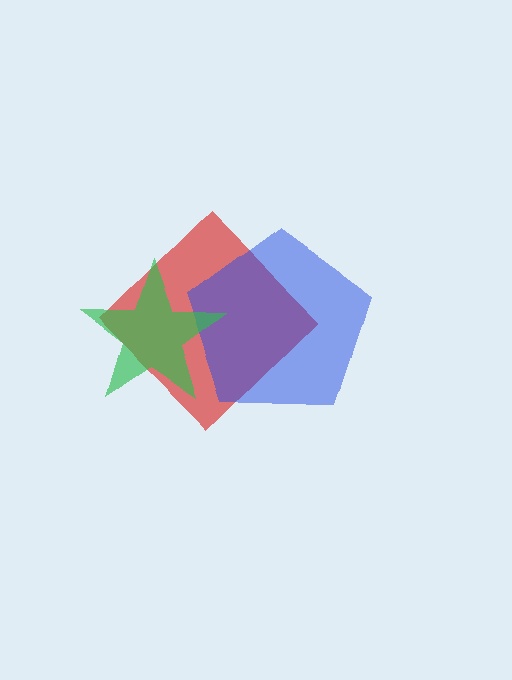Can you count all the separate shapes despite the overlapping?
Yes, there are 3 separate shapes.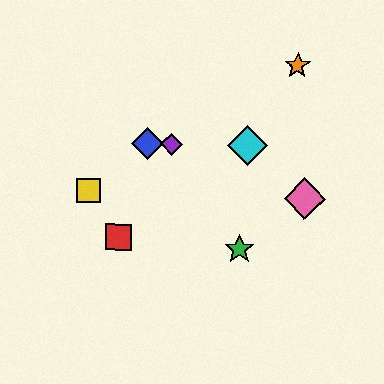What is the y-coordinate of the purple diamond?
The purple diamond is at y≈144.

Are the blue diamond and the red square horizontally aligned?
No, the blue diamond is at y≈144 and the red square is at y≈237.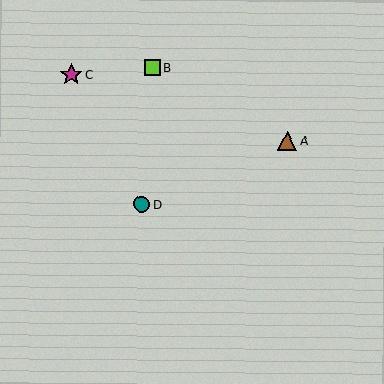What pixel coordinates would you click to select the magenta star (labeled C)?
Click at (71, 75) to select the magenta star C.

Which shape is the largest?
The magenta star (labeled C) is the largest.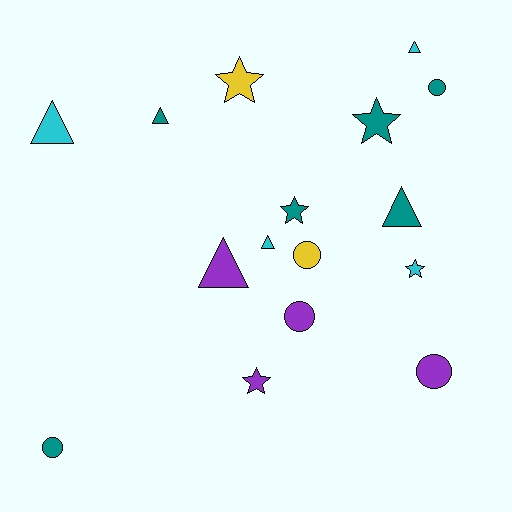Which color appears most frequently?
Teal, with 6 objects.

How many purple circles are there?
There are 2 purple circles.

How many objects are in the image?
There are 16 objects.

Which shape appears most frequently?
Triangle, with 6 objects.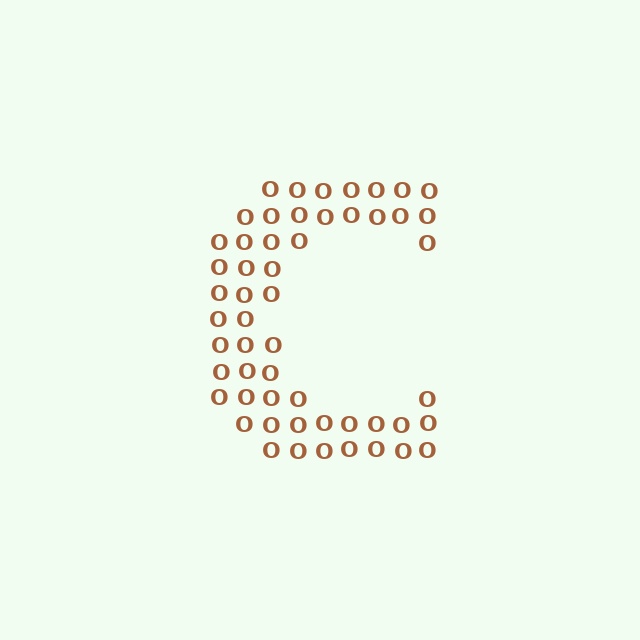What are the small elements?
The small elements are letter O's.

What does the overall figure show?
The overall figure shows the letter C.